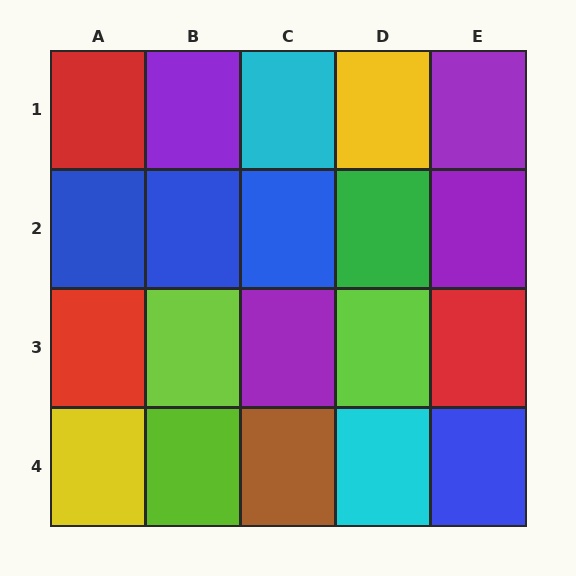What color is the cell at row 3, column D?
Lime.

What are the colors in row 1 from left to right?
Red, purple, cyan, yellow, purple.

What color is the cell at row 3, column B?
Lime.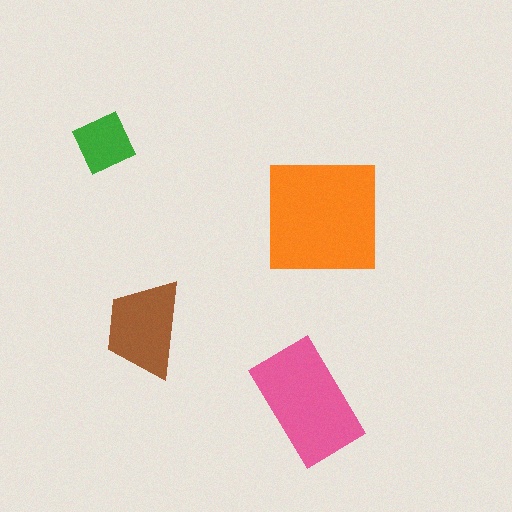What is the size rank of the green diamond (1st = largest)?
4th.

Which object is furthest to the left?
The green diamond is leftmost.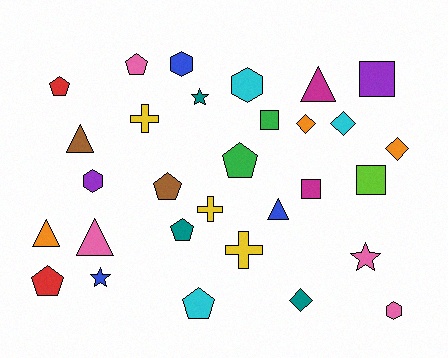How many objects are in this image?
There are 30 objects.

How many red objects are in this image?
There are 2 red objects.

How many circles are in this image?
There are no circles.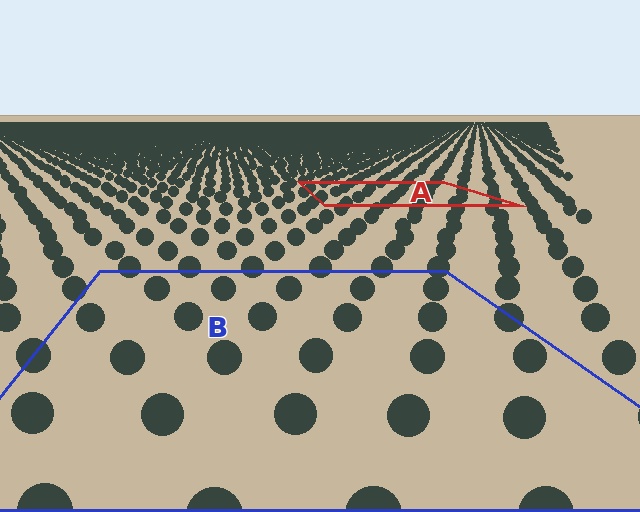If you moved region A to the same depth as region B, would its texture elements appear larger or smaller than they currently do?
They would appear larger. At a closer depth, the same texture elements are projected at a bigger on-screen size.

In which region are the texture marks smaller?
The texture marks are smaller in region A, because it is farther away.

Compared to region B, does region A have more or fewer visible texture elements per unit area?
Region A has more texture elements per unit area — they are packed more densely because it is farther away.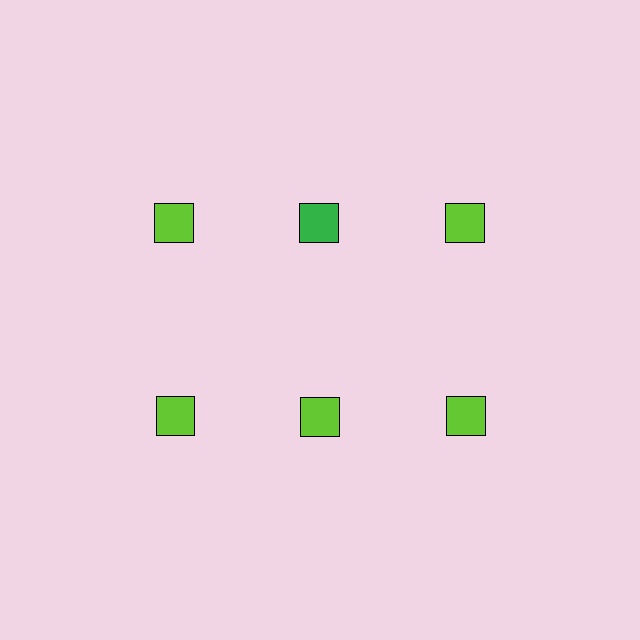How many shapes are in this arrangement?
There are 6 shapes arranged in a grid pattern.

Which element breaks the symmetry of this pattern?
The green square in the top row, second from left column breaks the symmetry. All other shapes are lime squares.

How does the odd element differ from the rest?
It has a different color: green instead of lime.